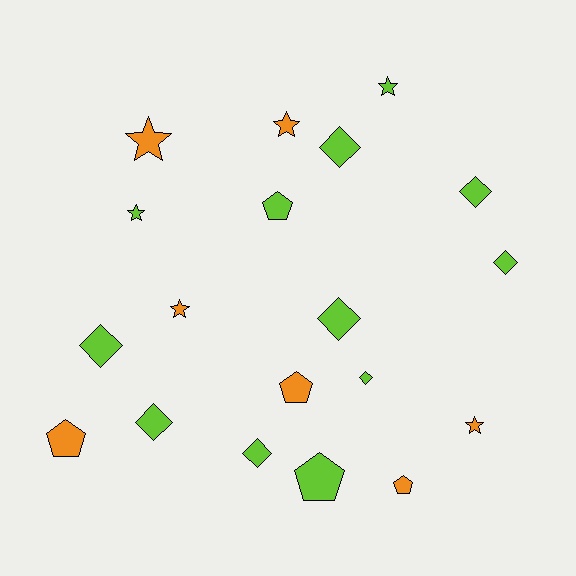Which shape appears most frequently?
Diamond, with 8 objects.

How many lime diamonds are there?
There are 8 lime diamonds.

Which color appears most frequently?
Lime, with 12 objects.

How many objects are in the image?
There are 19 objects.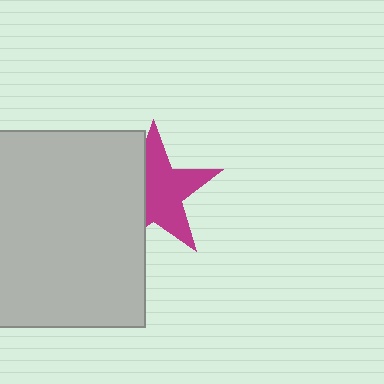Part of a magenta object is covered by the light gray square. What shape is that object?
It is a star.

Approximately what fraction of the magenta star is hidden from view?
Roughly 38% of the magenta star is hidden behind the light gray square.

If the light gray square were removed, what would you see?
You would see the complete magenta star.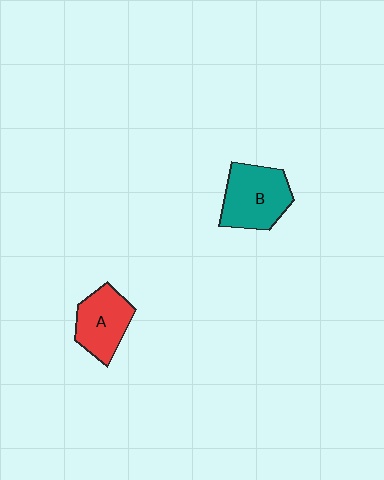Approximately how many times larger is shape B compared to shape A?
Approximately 1.2 times.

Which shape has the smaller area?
Shape A (red).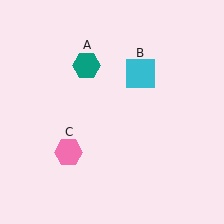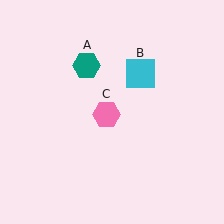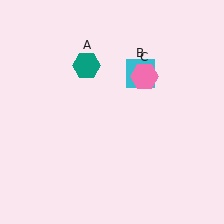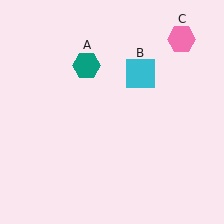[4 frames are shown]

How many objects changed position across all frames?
1 object changed position: pink hexagon (object C).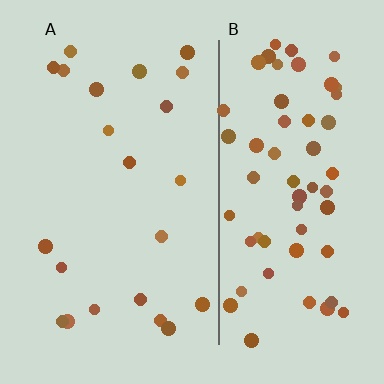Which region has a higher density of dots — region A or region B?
B (the right).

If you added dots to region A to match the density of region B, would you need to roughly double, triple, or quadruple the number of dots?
Approximately triple.